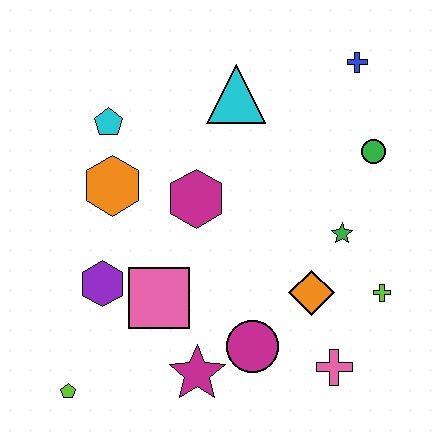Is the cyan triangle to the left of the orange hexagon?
No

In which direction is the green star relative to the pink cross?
The green star is above the pink cross.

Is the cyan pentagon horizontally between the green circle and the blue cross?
No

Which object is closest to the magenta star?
The magenta circle is closest to the magenta star.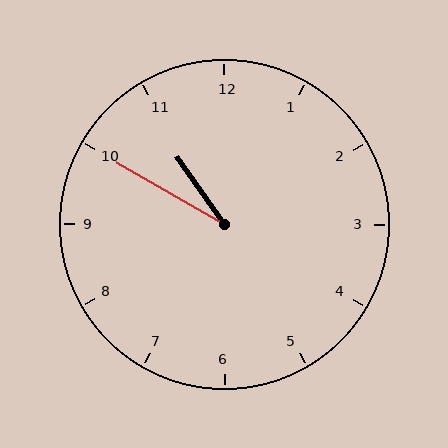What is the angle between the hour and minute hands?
Approximately 25 degrees.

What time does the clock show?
10:50.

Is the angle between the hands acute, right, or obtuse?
It is acute.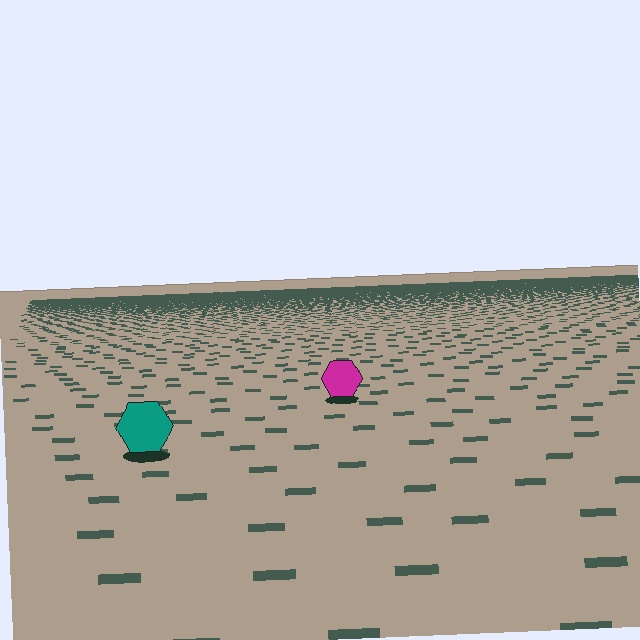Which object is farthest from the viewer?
The magenta hexagon is farthest from the viewer. It appears smaller and the ground texture around it is denser.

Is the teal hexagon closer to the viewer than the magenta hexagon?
Yes. The teal hexagon is closer — you can tell from the texture gradient: the ground texture is coarser near it.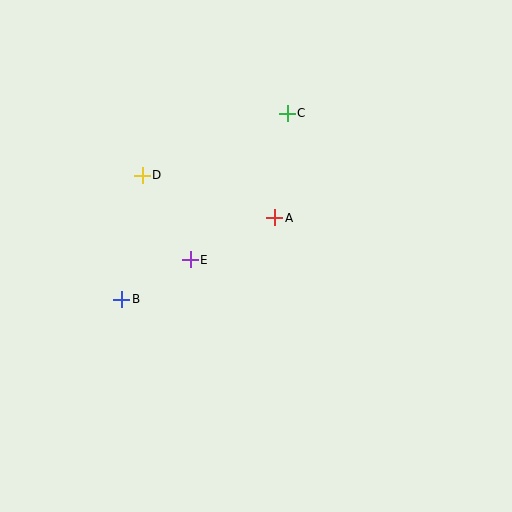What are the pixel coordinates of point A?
Point A is at (275, 218).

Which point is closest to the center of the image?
Point A at (275, 218) is closest to the center.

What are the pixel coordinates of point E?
Point E is at (190, 260).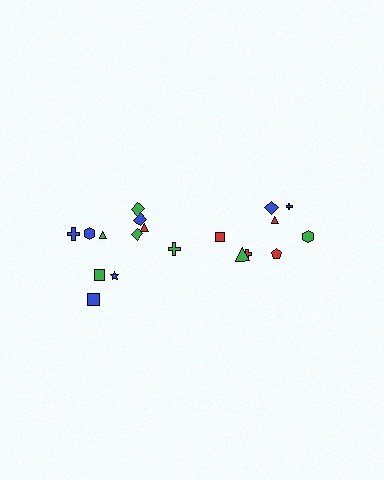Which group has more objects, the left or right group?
The left group.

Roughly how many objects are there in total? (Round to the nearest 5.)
Roughly 20 objects in total.